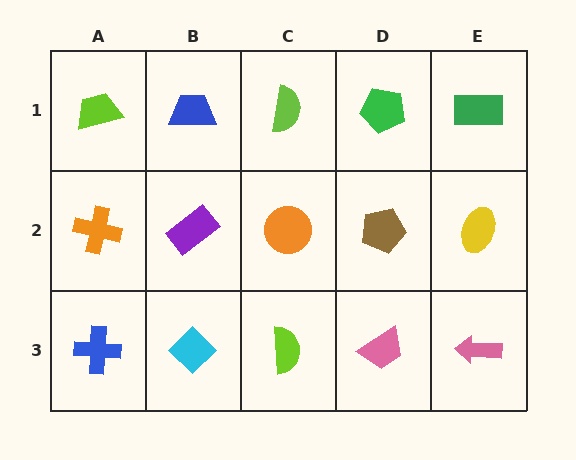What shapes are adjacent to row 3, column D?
A brown pentagon (row 2, column D), a lime semicircle (row 3, column C), a pink arrow (row 3, column E).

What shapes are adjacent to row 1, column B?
A purple rectangle (row 2, column B), a lime trapezoid (row 1, column A), a lime semicircle (row 1, column C).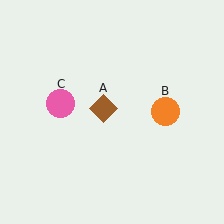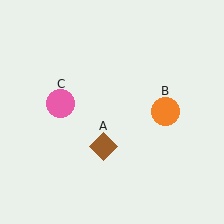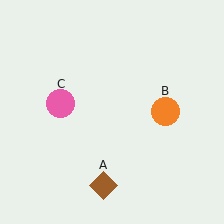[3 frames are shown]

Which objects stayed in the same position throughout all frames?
Orange circle (object B) and pink circle (object C) remained stationary.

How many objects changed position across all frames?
1 object changed position: brown diamond (object A).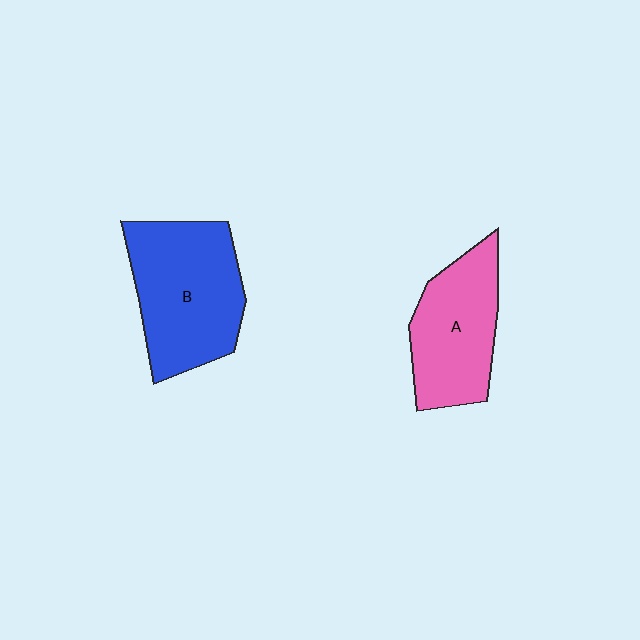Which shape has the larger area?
Shape B (blue).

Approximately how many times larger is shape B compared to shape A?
Approximately 1.3 times.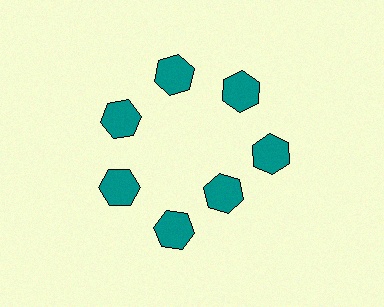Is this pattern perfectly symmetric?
No. The 7 teal hexagons are arranged in a ring, but one element near the 5 o'clock position is pulled inward toward the center, breaking the 7-fold rotational symmetry.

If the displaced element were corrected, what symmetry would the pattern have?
It would have 7-fold rotational symmetry — the pattern would map onto itself every 51 degrees.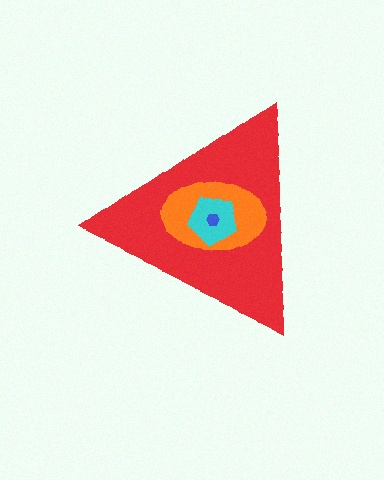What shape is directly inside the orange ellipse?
The cyan pentagon.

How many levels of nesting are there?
4.